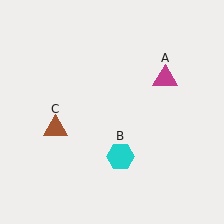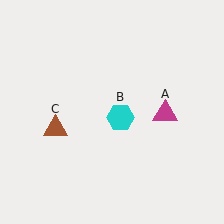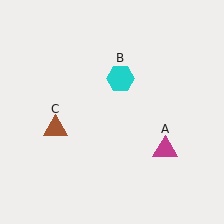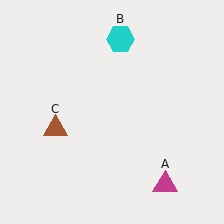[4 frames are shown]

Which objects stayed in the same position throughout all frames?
Brown triangle (object C) remained stationary.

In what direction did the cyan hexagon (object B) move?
The cyan hexagon (object B) moved up.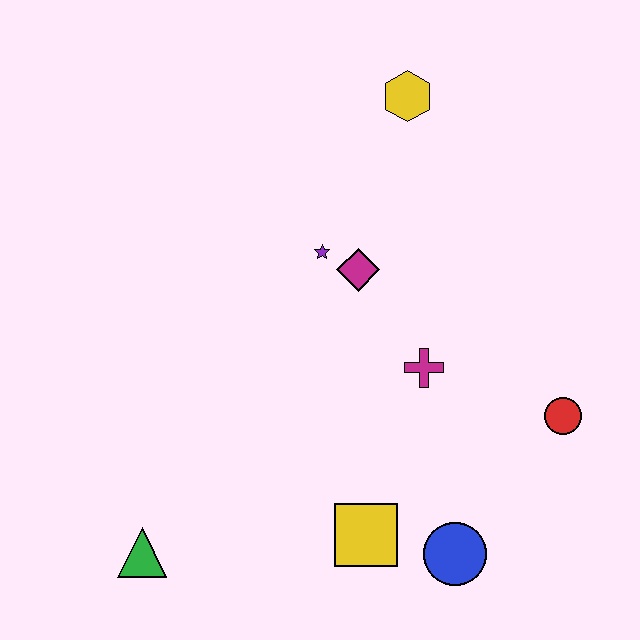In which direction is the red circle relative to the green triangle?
The red circle is to the right of the green triangle.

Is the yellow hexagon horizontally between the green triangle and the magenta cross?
Yes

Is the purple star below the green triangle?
No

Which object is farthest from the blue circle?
The yellow hexagon is farthest from the blue circle.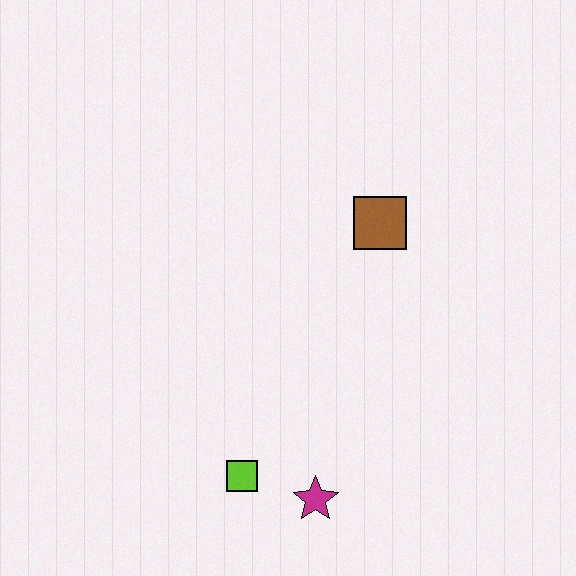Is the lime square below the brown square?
Yes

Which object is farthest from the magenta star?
The brown square is farthest from the magenta star.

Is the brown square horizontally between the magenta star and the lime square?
No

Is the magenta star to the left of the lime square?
No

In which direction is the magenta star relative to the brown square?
The magenta star is below the brown square.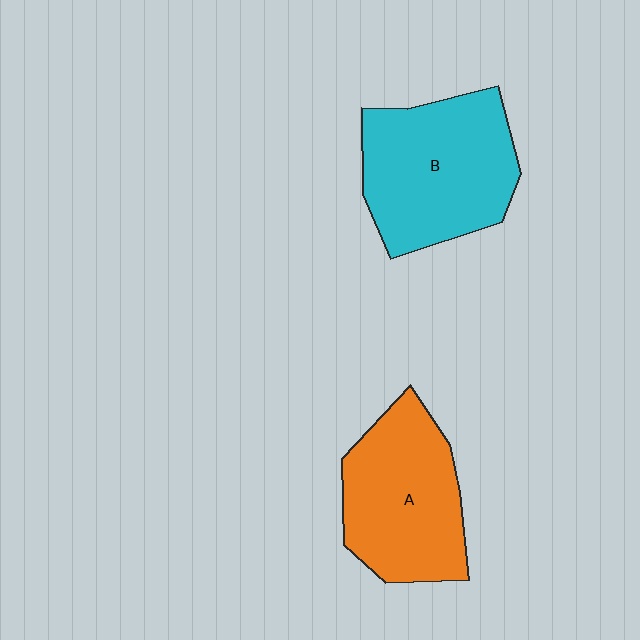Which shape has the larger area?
Shape B (cyan).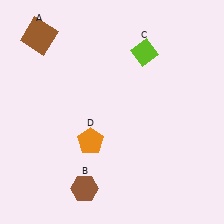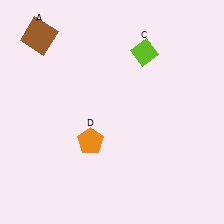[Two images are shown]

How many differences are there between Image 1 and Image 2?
There is 1 difference between the two images.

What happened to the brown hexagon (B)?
The brown hexagon (B) was removed in Image 2. It was in the bottom-left area of Image 1.